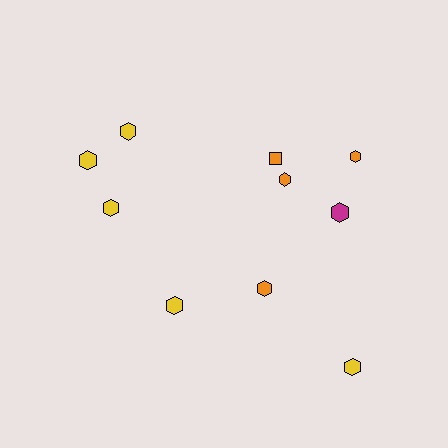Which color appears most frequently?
Yellow, with 5 objects.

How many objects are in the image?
There are 10 objects.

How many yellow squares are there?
There are no yellow squares.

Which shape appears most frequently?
Hexagon, with 9 objects.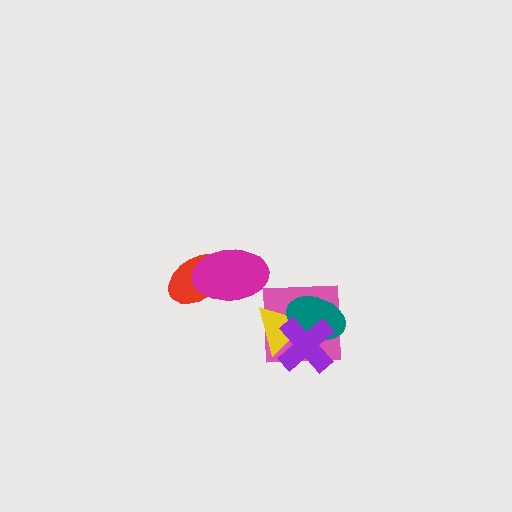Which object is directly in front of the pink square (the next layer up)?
The yellow triangle is directly in front of the pink square.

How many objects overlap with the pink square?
3 objects overlap with the pink square.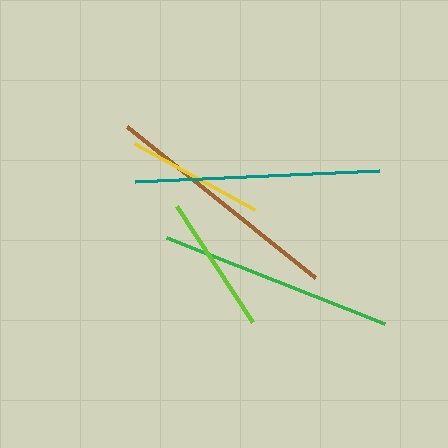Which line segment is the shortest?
The yellow line is the shortest at approximately 138 pixels.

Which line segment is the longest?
The teal line is the longest at approximately 244 pixels.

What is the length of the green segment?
The green segment is approximately 234 pixels long.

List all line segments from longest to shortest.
From longest to shortest: teal, brown, green, lime, yellow.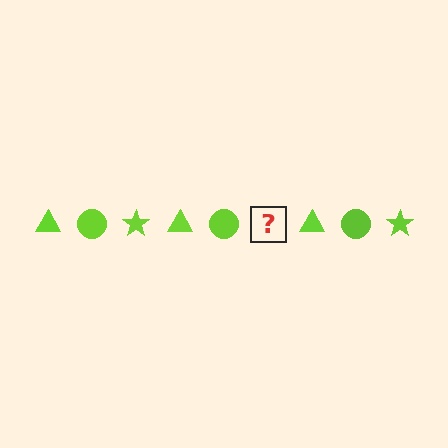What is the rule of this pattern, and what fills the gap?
The rule is that the pattern cycles through triangle, circle, star shapes in lime. The gap should be filled with a lime star.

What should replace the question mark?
The question mark should be replaced with a lime star.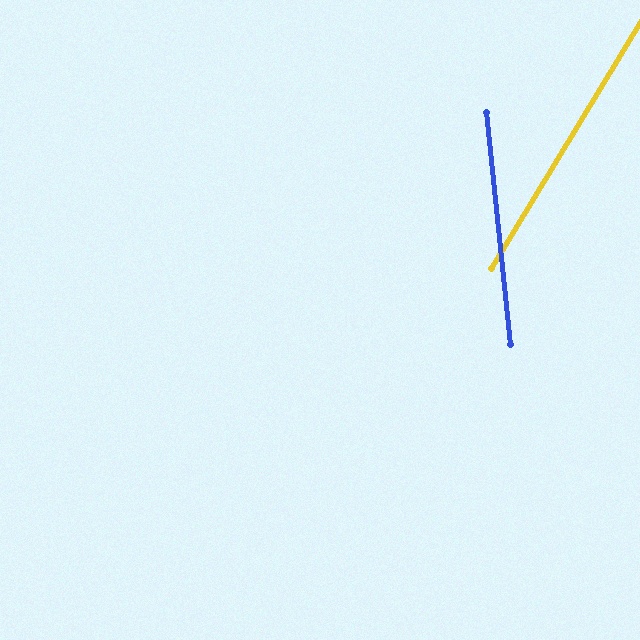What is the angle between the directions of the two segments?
Approximately 37 degrees.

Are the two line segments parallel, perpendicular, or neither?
Neither parallel nor perpendicular — they differ by about 37°.